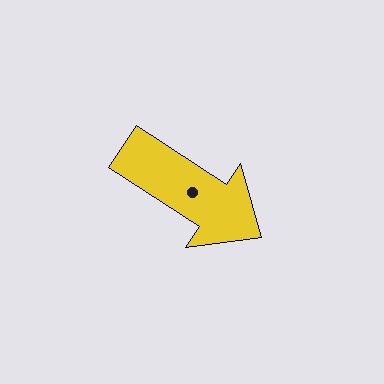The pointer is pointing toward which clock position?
Roughly 4 o'clock.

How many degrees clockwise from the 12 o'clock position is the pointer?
Approximately 123 degrees.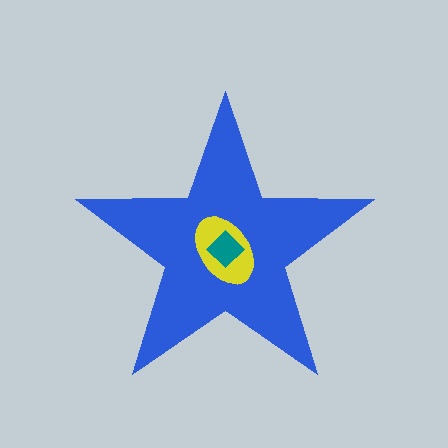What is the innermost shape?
The teal diamond.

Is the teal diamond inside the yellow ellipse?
Yes.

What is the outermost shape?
The blue star.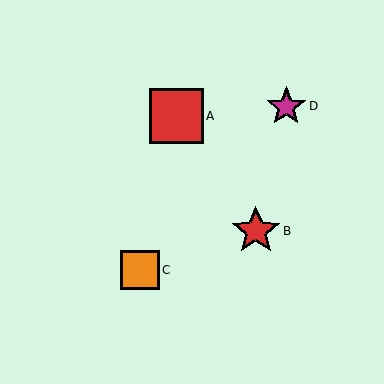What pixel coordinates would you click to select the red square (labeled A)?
Click at (176, 116) to select the red square A.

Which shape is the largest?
The red square (labeled A) is the largest.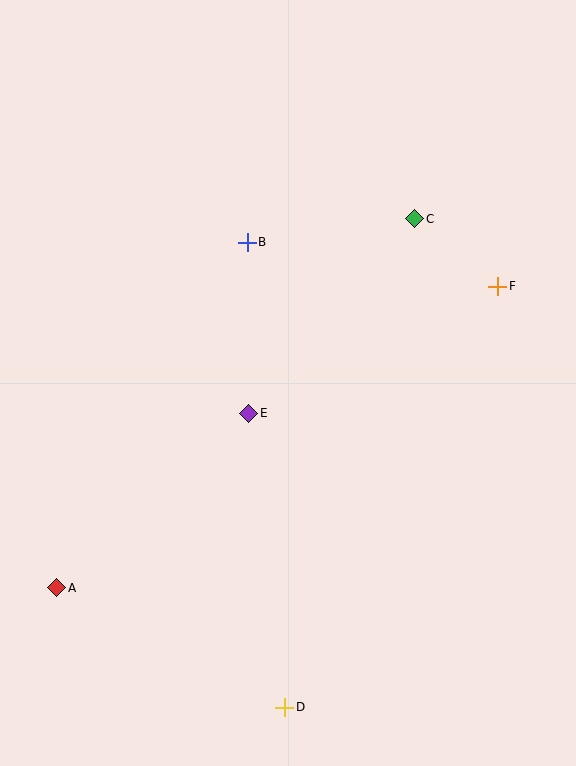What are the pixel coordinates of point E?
Point E is at (249, 413).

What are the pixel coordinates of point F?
Point F is at (498, 286).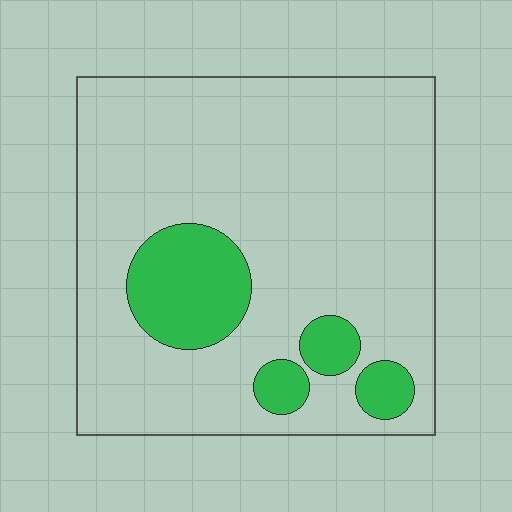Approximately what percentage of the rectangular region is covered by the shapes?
Approximately 15%.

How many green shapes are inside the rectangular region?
4.